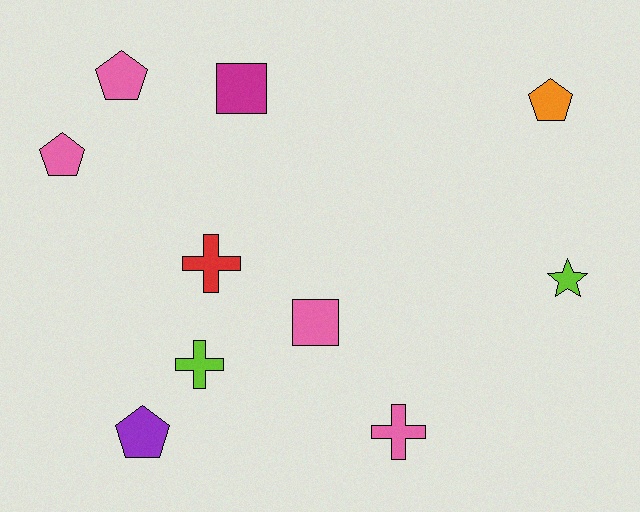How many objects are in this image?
There are 10 objects.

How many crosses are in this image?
There are 3 crosses.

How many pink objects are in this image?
There are 4 pink objects.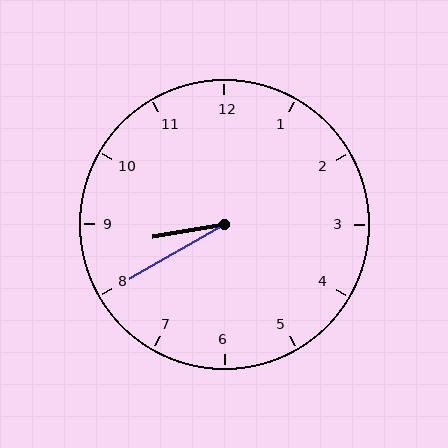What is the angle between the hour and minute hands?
Approximately 20 degrees.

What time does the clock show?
8:40.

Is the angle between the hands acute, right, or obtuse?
It is acute.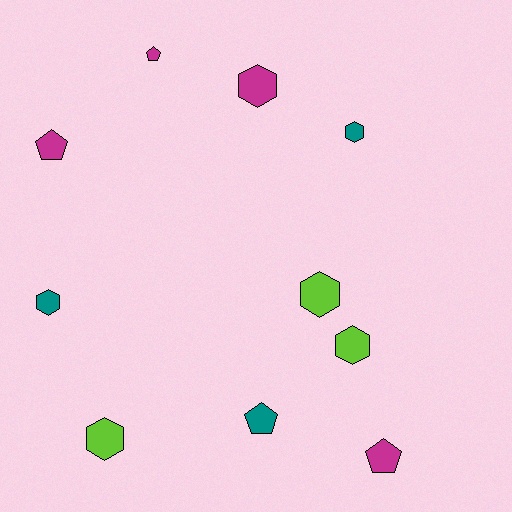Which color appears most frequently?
Magenta, with 4 objects.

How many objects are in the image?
There are 10 objects.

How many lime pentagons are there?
There are no lime pentagons.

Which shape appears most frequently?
Hexagon, with 6 objects.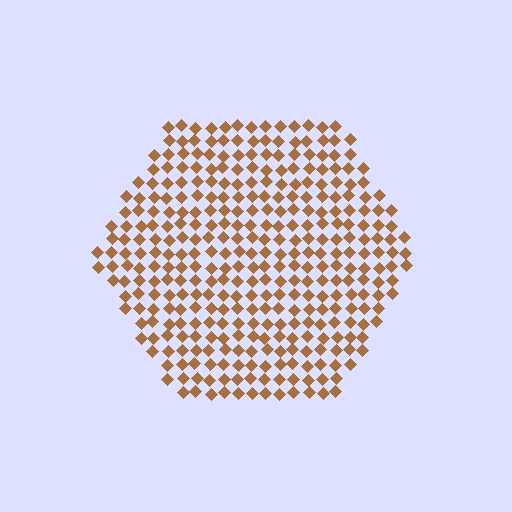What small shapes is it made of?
It is made of small diamonds.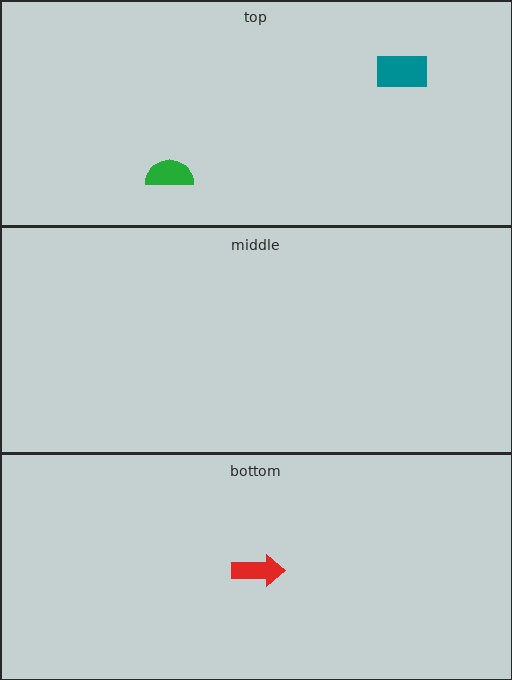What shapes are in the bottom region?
The red arrow.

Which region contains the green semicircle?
The top region.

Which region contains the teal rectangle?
The top region.